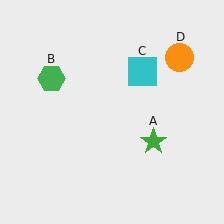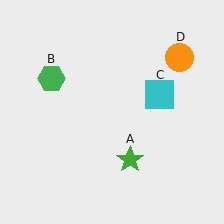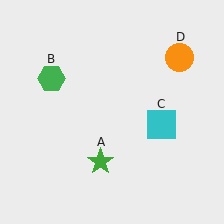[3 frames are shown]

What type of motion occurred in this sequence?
The green star (object A), cyan square (object C) rotated clockwise around the center of the scene.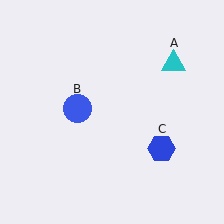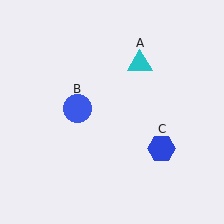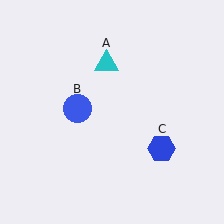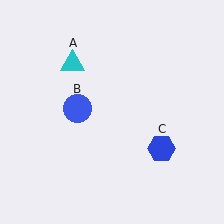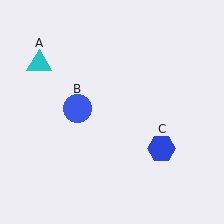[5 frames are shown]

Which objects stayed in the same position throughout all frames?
Blue circle (object B) and blue hexagon (object C) remained stationary.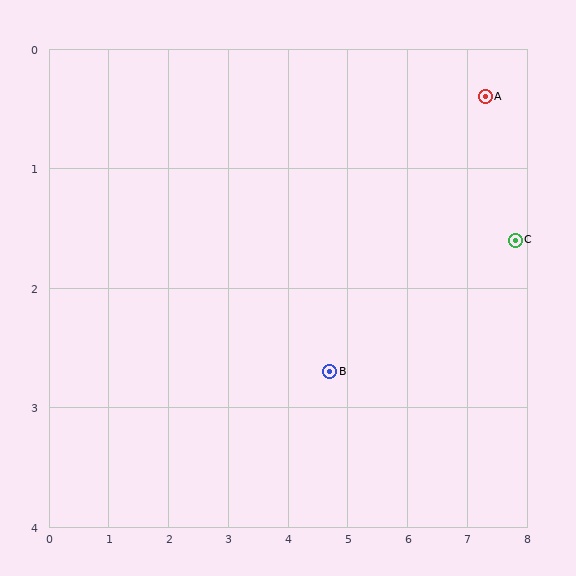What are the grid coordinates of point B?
Point B is at approximately (4.7, 2.7).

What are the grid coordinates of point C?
Point C is at approximately (7.8, 1.6).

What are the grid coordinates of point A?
Point A is at approximately (7.3, 0.4).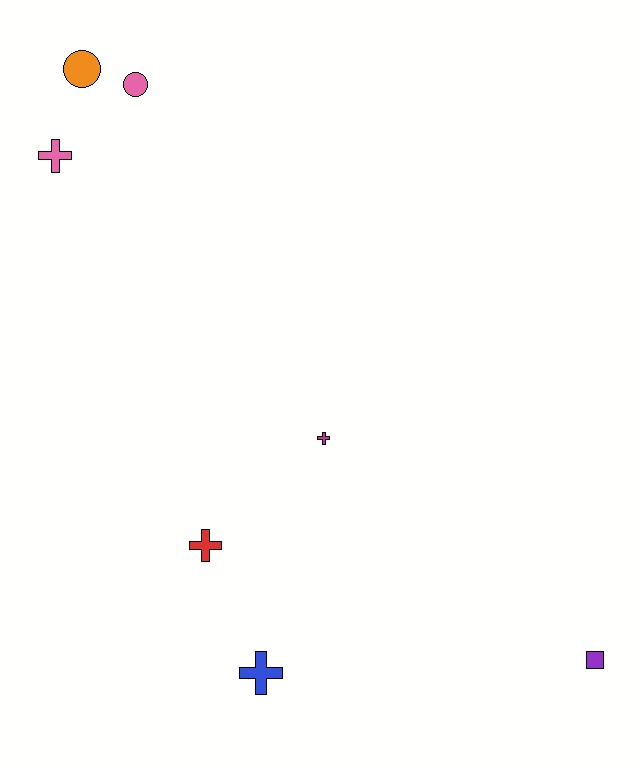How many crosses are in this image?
There are 4 crosses.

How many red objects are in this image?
There is 1 red object.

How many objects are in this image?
There are 7 objects.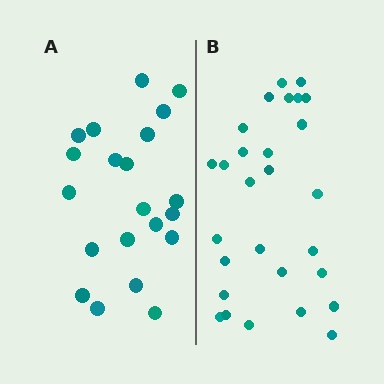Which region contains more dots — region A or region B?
Region B (the right region) has more dots.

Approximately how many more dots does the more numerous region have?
Region B has roughly 8 or so more dots than region A.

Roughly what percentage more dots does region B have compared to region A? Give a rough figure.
About 35% more.